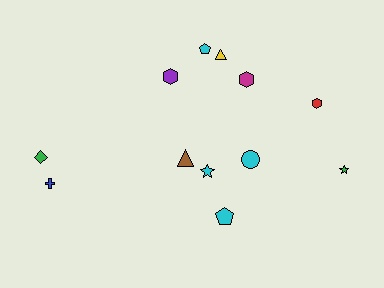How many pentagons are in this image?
There are 2 pentagons.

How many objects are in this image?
There are 12 objects.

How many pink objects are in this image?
There are no pink objects.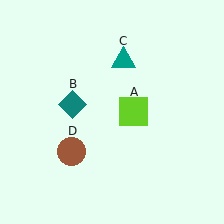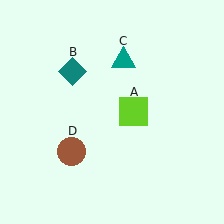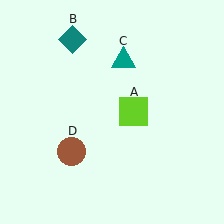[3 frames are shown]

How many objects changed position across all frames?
1 object changed position: teal diamond (object B).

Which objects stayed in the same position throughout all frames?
Lime square (object A) and teal triangle (object C) and brown circle (object D) remained stationary.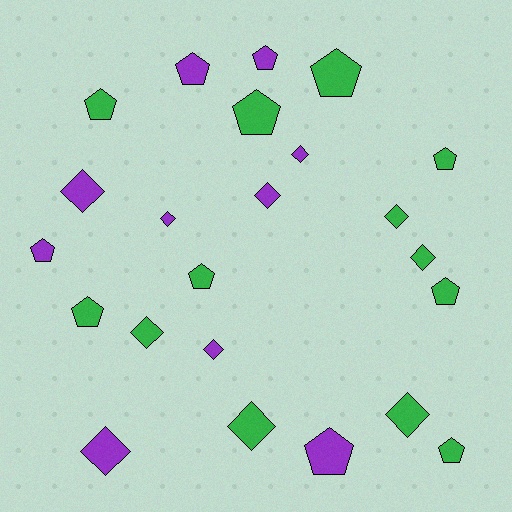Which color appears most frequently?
Green, with 13 objects.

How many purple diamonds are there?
There are 6 purple diamonds.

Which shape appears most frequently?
Pentagon, with 12 objects.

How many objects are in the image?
There are 23 objects.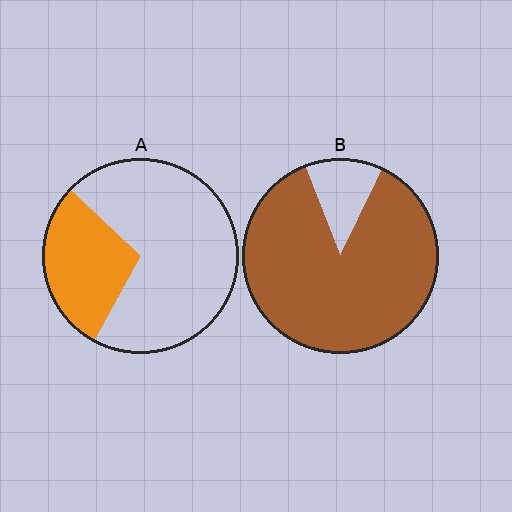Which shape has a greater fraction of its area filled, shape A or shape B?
Shape B.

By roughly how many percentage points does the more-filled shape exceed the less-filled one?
By roughly 60 percentage points (B over A).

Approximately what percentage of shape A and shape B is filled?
A is approximately 30% and B is approximately 85%.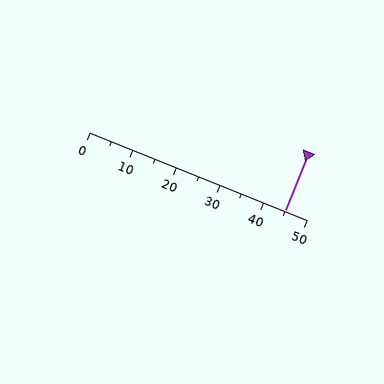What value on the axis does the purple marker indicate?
The marker indicates approximately 45.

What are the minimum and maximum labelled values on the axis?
The axis runs from 0 to 50.